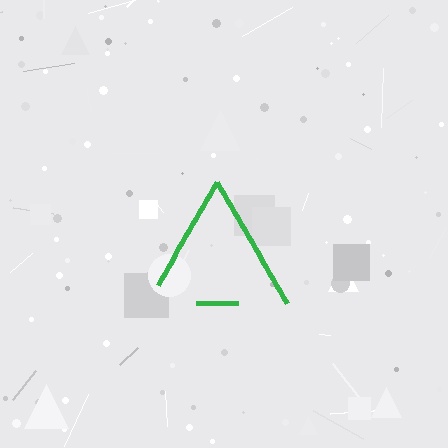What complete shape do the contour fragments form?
The contour fragments form a triangle.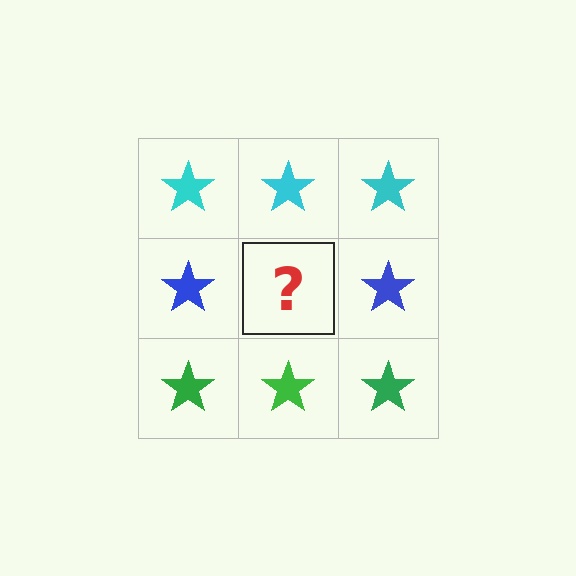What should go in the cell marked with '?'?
The missing cell should contain a blue star.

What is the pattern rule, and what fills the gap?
The rule is that each row has a consistent color. The gap should be filled with a blue star.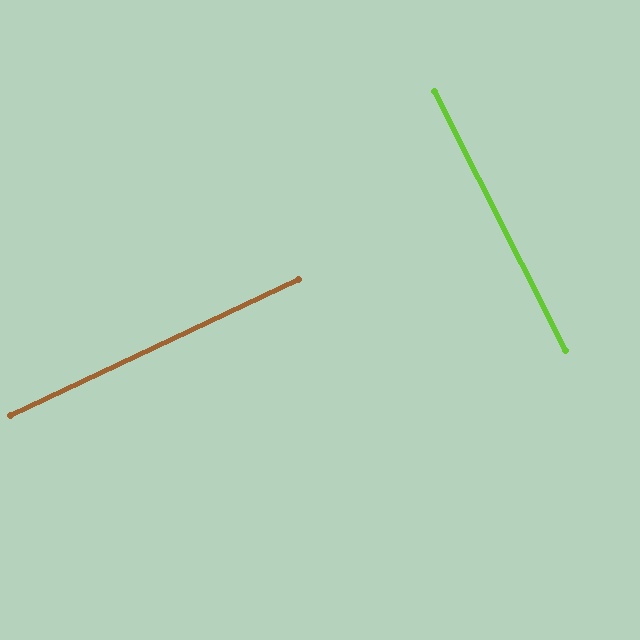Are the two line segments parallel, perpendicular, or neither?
Perpendicular — they meet at approximately 88°.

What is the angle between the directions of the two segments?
Approximately 88 degrees.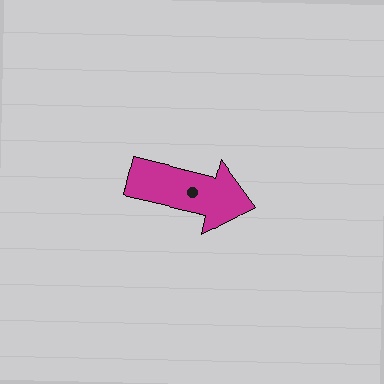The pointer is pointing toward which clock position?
Roughly 3 o'clock.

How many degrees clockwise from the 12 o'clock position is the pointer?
Approximately 103 degrees.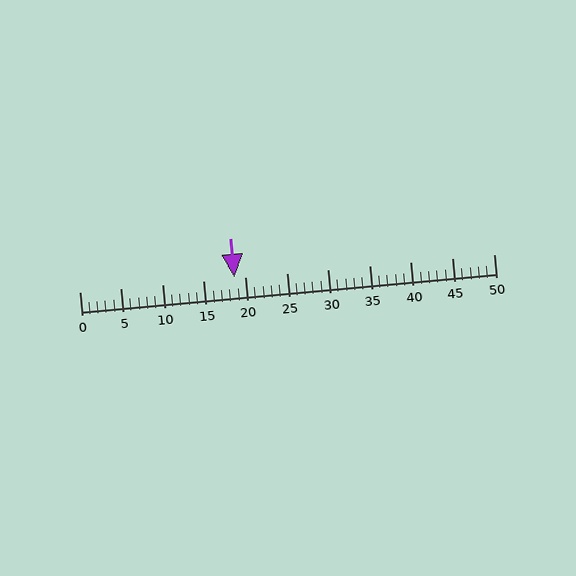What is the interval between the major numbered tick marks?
The major tick marks are spaced 5 units apart.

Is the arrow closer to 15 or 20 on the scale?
The arrow is closer to 20.